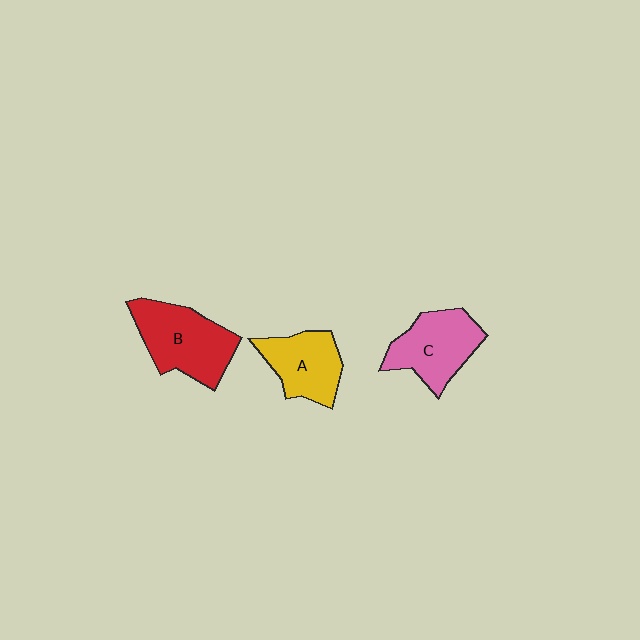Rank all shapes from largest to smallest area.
From largest to smallest: B (red), C (pink), A (yellow).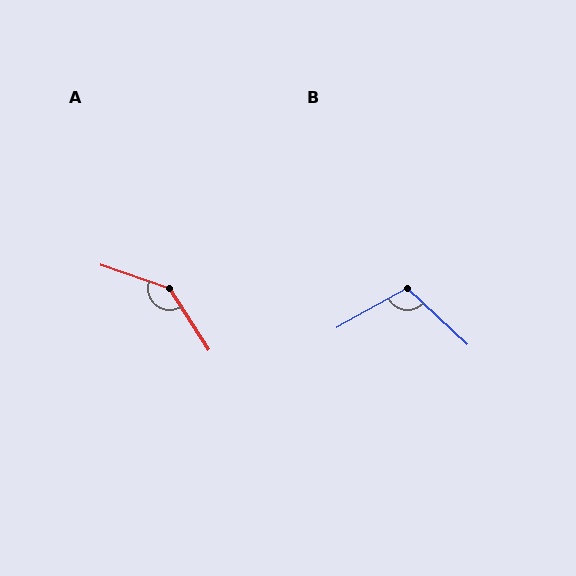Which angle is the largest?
A, at approximately 142 degrees.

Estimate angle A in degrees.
Approximately 142 degrees.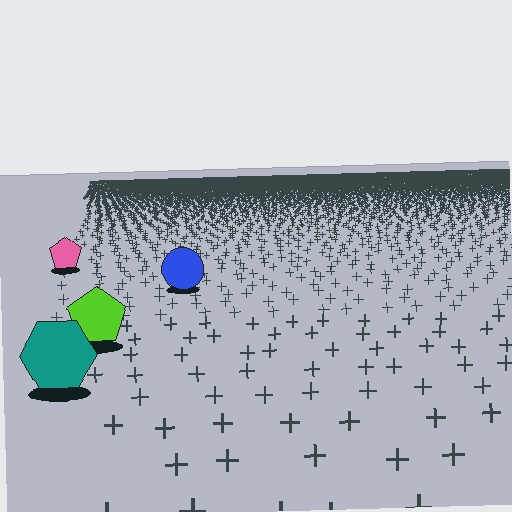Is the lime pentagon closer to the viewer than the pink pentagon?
Yes. The lime pentagon is closer — you can tell from the texture gradient: the ground texture is coarser near it.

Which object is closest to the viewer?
The teal hexagon is closest. The texture marks near it are larger and more spread out.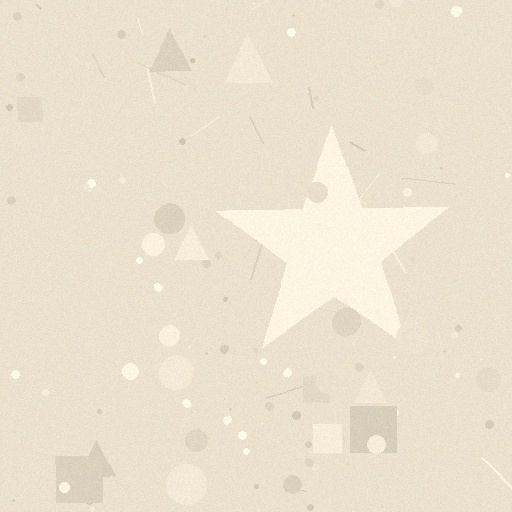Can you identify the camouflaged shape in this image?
The camouflaged shape is a star.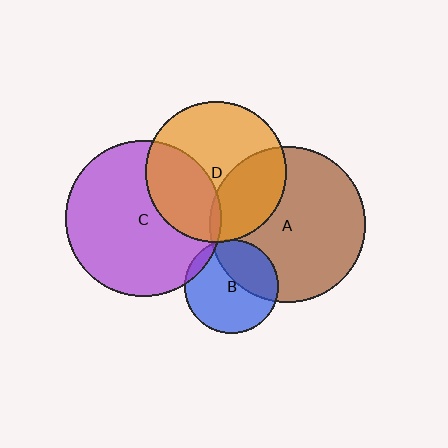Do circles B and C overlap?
Yes.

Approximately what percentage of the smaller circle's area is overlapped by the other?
Approximately 5%.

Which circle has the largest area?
Circle C (purple).